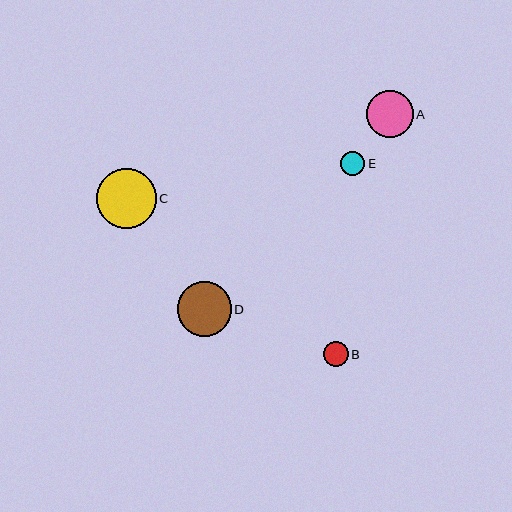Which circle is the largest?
Circle C is the largest with a size of approximately 60 pixels.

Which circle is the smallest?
Circle E is the smallest with a size of approximately 25 pixels.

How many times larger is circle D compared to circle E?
Circle D is approximately 2.2 times the size of circle E.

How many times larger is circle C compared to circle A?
Circle C is approximately 1.3 times the size of circle A.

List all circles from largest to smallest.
From largest to smallest: C, D, A, B, E.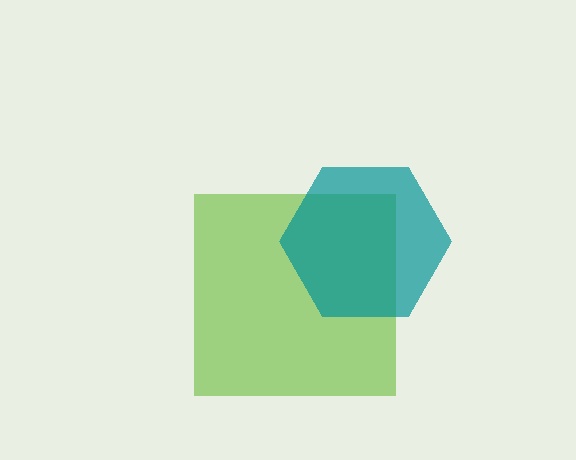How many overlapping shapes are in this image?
There are 2 overlapping shapes in the image.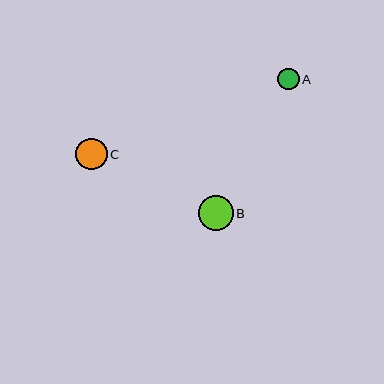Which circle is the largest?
Circle B is the largest with a size of approximately 34 pixels.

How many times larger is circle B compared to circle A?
Circle B is approximately 1.6 times the size of circle A.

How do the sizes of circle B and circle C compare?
Circle B and circle C are approximately the same size.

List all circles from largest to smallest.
From largest to smallest: B, C, A.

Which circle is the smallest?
Circle A is the smallest with a size of approximately 21 pixels.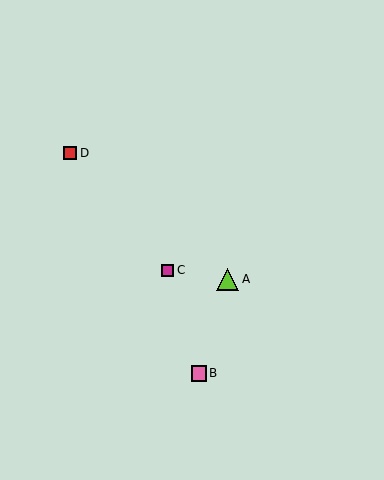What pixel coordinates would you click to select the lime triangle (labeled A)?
Click at (227, 279) to select the lime triangle A.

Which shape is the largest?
The lime triangle (labeled A) is the largest.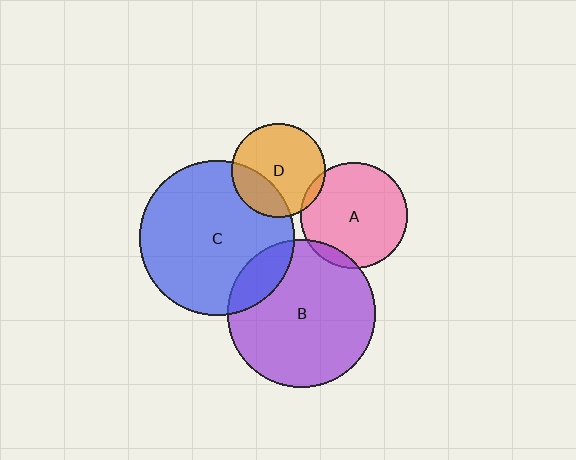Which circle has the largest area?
Circle C (blue).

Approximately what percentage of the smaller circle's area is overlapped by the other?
Approximately 15%.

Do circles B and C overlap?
Yes.